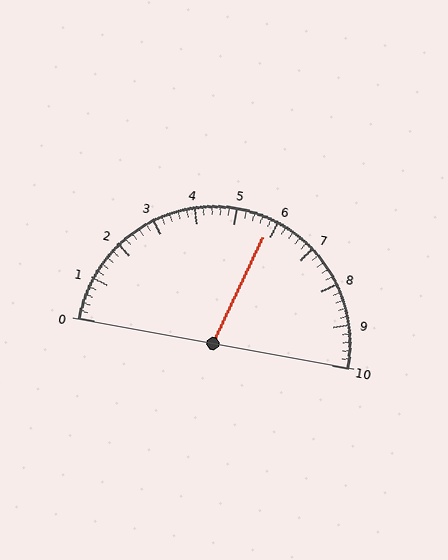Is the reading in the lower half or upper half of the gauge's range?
The reading is in the upper half of the range (0 to 10).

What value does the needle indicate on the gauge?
The needle indicates approximately 5.8.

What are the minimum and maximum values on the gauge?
The gauge ranges from 0 to 10.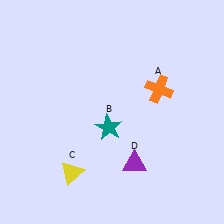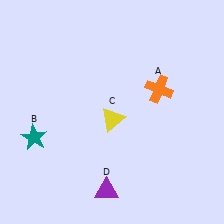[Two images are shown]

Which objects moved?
The objects that moved are: the teal star (B), the yellow triangle (C), the purple triangle (D).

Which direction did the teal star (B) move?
The teal star (B) moved left.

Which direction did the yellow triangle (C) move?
The yellow triangle (C) moved up.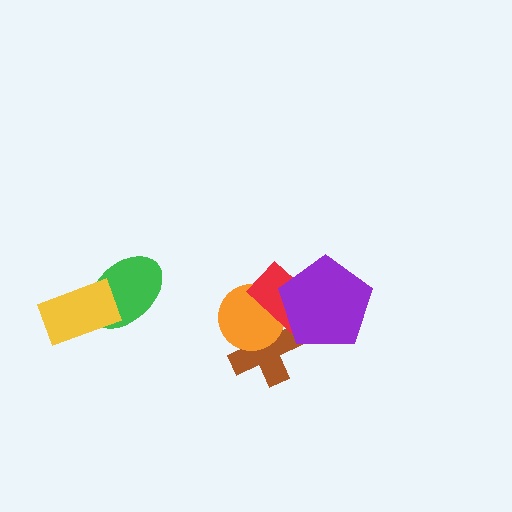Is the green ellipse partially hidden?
Yes, it is partially covered by another shape.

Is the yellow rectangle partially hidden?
No, no other shape covers it.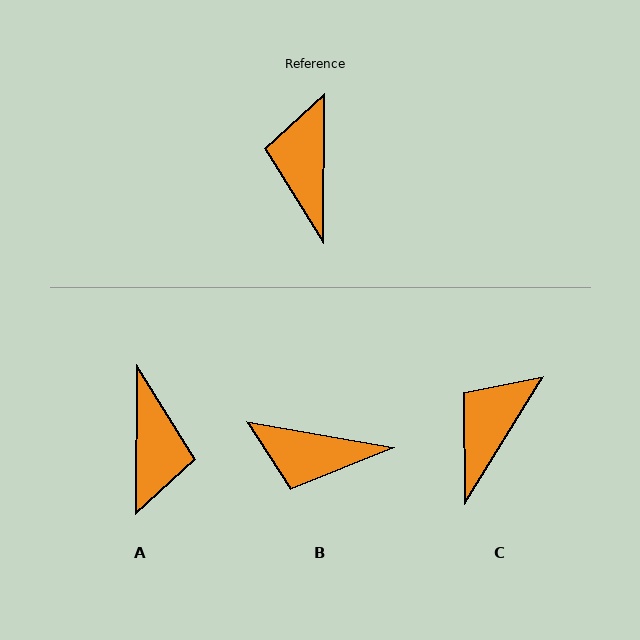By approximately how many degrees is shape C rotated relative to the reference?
Approximately 31 degrees clockwise.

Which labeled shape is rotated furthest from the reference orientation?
A, about 180 degrees away.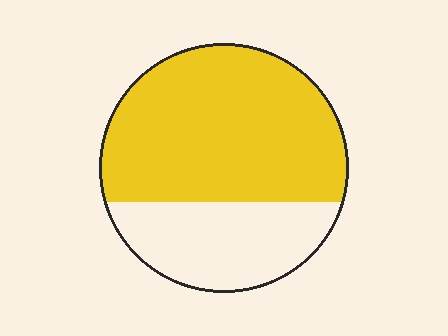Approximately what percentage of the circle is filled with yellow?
Approximately 65%.